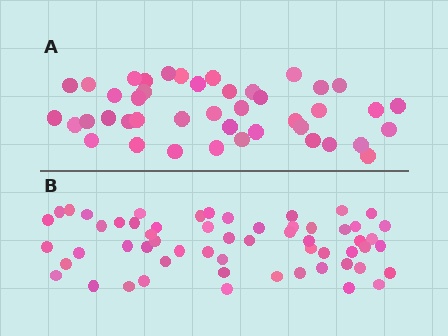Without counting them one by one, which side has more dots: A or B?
Region B (the bottom region) has more dots.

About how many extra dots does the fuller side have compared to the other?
Region B has approximately 15 more dots than region A.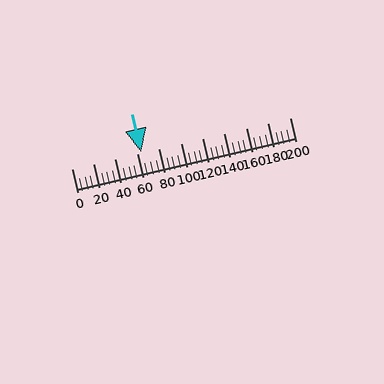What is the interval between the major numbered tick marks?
The major tick marks are spaced 20 units apart.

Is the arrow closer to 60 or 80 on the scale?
The arrow is closer to 60.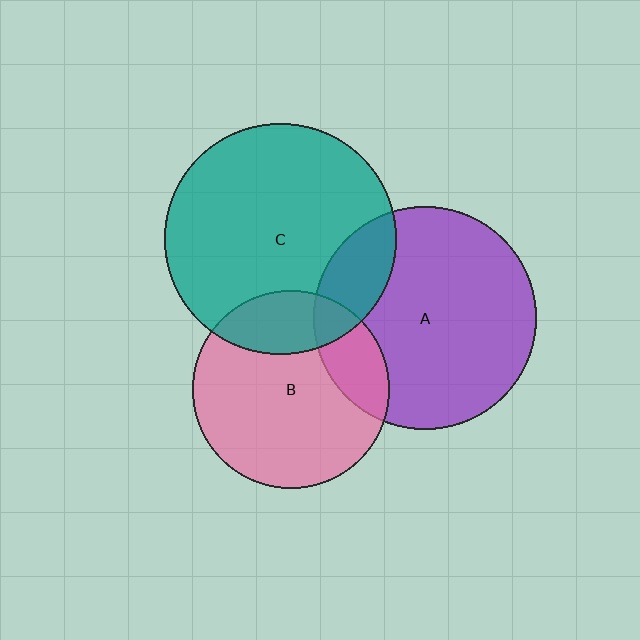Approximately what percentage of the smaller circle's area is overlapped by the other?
Approximately 15%.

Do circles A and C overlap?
Yes.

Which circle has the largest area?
Circle C (teal).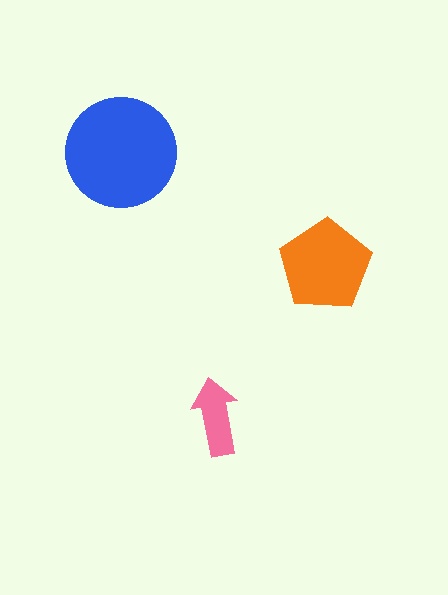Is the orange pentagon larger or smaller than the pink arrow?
Larger.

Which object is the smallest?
The pink arrow.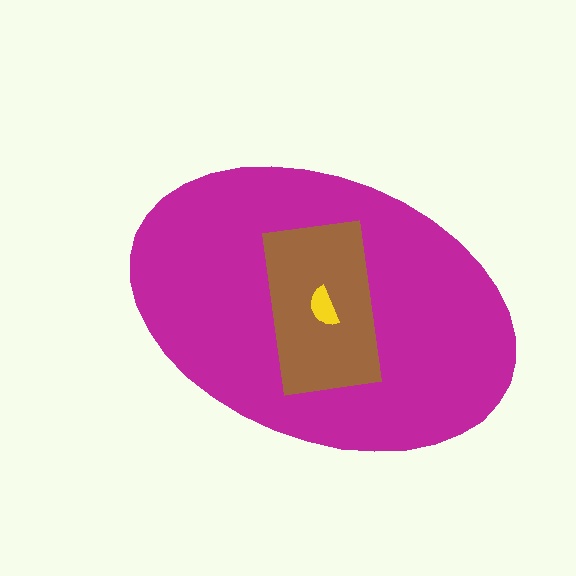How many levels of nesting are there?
3.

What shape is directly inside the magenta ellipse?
The brown rectangle.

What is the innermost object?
The yellow semicircle.